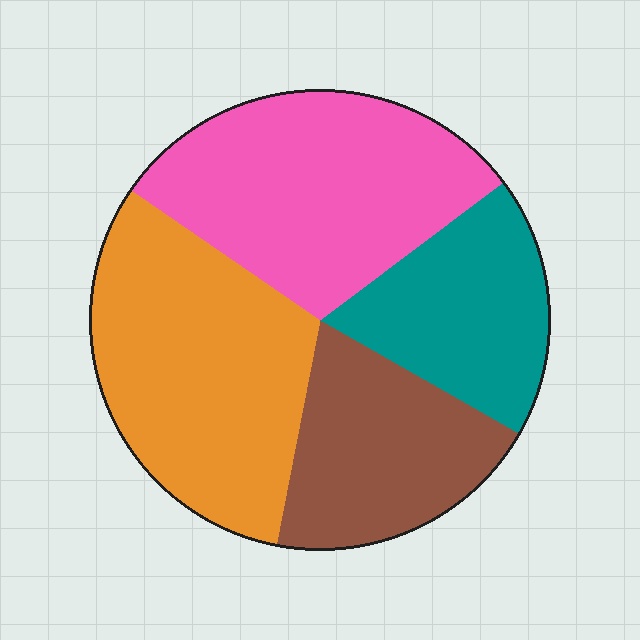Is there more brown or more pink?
Pink.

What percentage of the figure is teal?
Teal takes up about one fifth (1/5) of the figure.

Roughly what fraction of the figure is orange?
Orange takes up about one third (1/3) of the figure.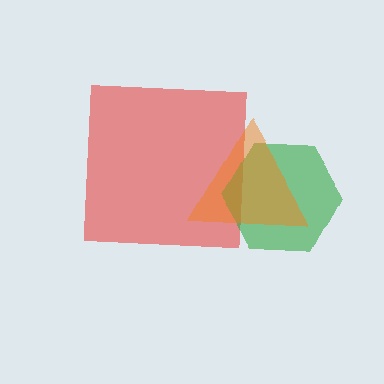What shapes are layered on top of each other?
The layered shapes are: a red square, a green hexagon, an orange triangle.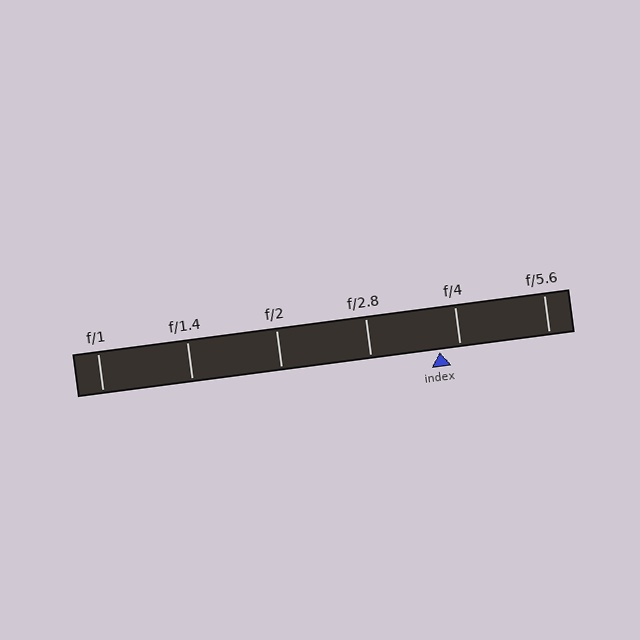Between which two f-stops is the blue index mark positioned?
The index mark is between f/2.8 and f/4.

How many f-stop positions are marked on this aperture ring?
There are 6 f-stop positions marked.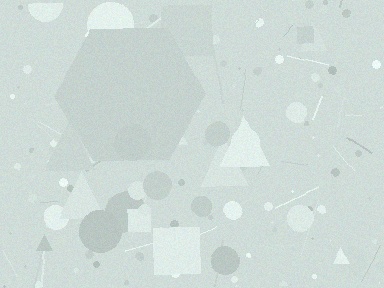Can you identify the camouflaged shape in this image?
The camouflaged shape is a hexagon.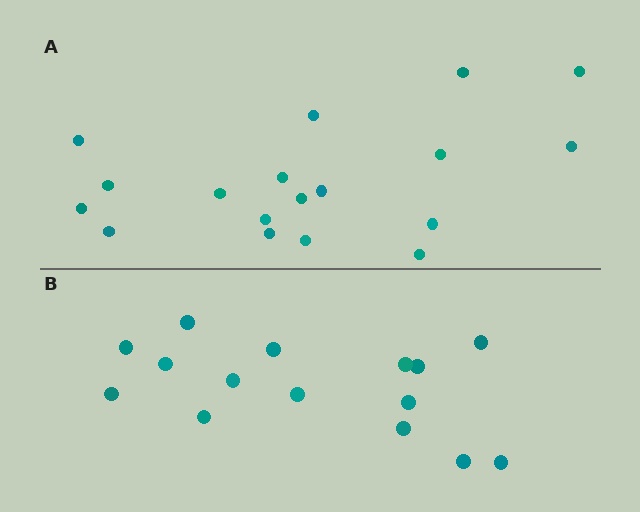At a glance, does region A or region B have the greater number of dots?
Region A (the top region) has more dots.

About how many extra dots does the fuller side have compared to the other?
Region A has just a few more — roughly 2 or 3 more dots than region B.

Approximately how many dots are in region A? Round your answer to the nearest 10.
About 20 dots. (The exact count is 18, which rounds to 20.)